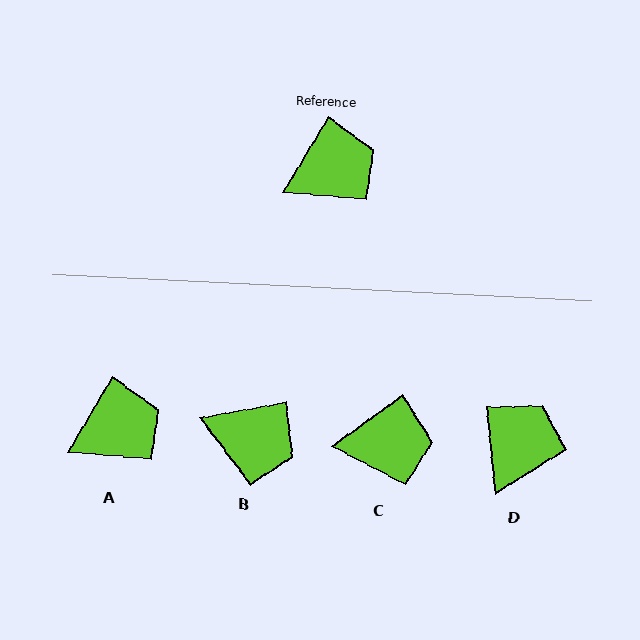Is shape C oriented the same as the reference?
No, it is off by about 23 degrees.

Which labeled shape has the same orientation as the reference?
A.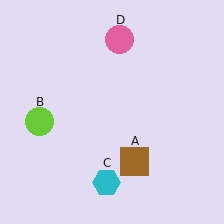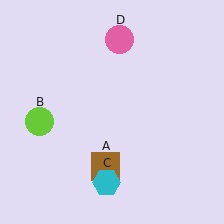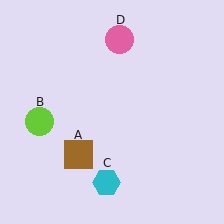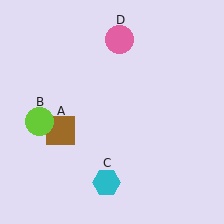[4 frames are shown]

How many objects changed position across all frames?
1 object changed position: brown square (object A).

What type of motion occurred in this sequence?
The brown square (object A) rotated clockwise around the center of the scene.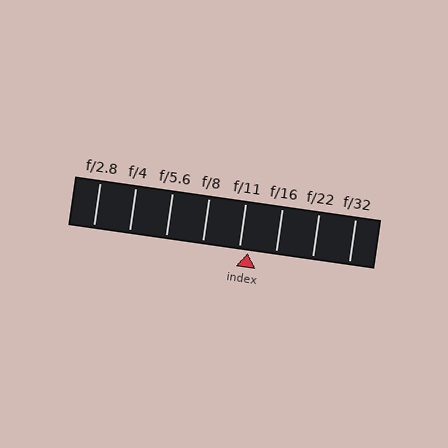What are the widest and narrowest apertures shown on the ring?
The widest aperture shown is f/2.8 and the narrowest is f/32.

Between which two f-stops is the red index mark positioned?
The index mark is between f/11 and f/16.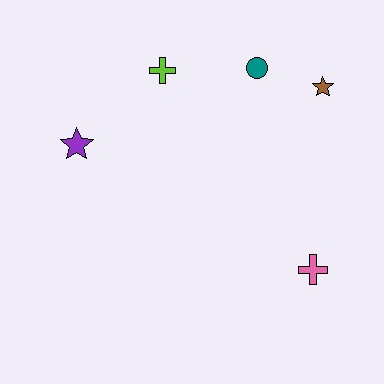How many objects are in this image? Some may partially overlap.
There are 5 objects.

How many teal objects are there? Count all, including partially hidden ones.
There is 1 teal object.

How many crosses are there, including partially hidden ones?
There are 2 crosses.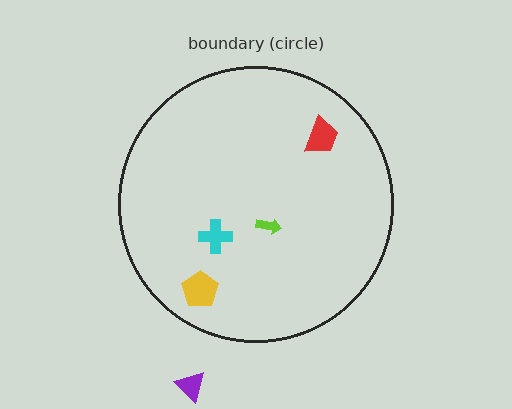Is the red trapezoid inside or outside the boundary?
Inside.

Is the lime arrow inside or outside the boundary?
Inside.